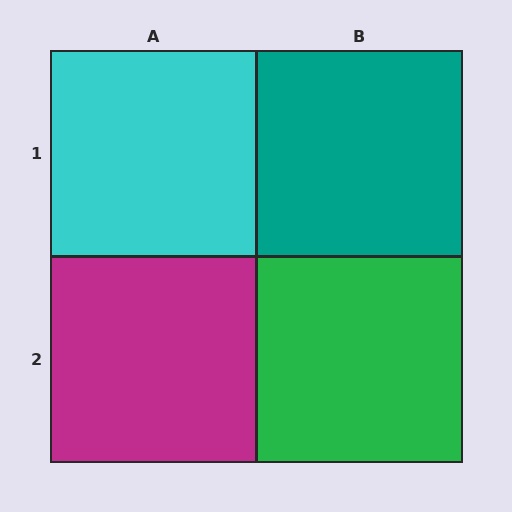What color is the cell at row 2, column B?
Green.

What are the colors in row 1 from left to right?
Cyan, teal.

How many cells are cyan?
1 cell is cyan.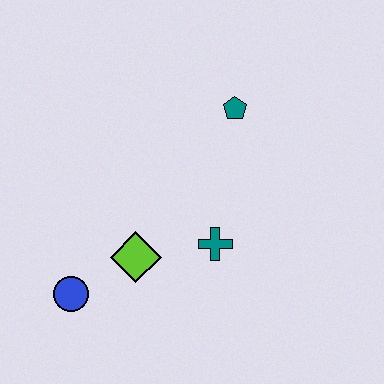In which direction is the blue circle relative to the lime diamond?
The blue circle is to the left of the lime diamond.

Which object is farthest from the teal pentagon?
The blue circle is farthest from the teal pentagon.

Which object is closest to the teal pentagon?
The teal cross is closest to the teal pentagon.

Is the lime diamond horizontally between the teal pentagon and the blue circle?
Yes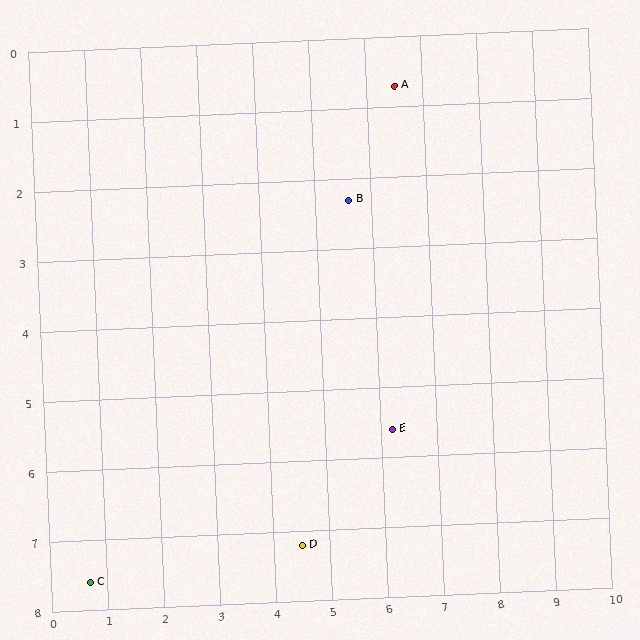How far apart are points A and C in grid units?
Points A and C are about 9.0 grid units apart.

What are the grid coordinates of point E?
Point E is at approximately (6.2, 5.6).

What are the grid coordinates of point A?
Point A is at approximately (6.5, 0.7).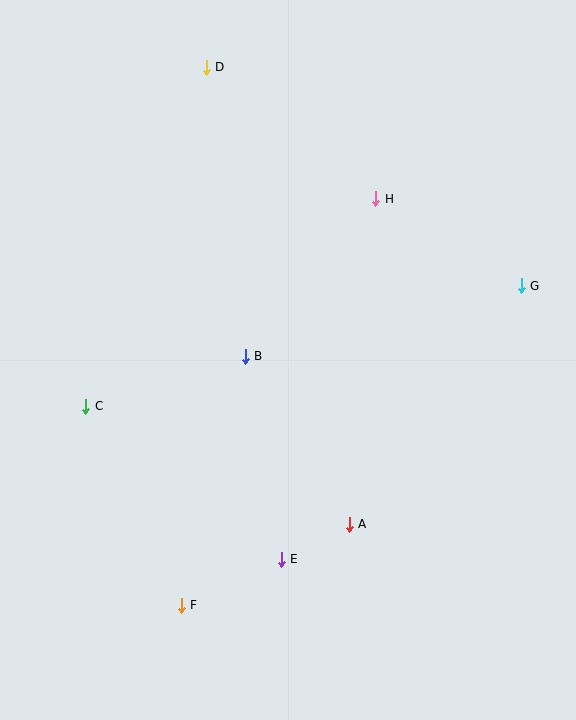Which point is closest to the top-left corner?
Point D is closest to the top-left corner.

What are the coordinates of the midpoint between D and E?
The midpoint between D and E is at (244, 313).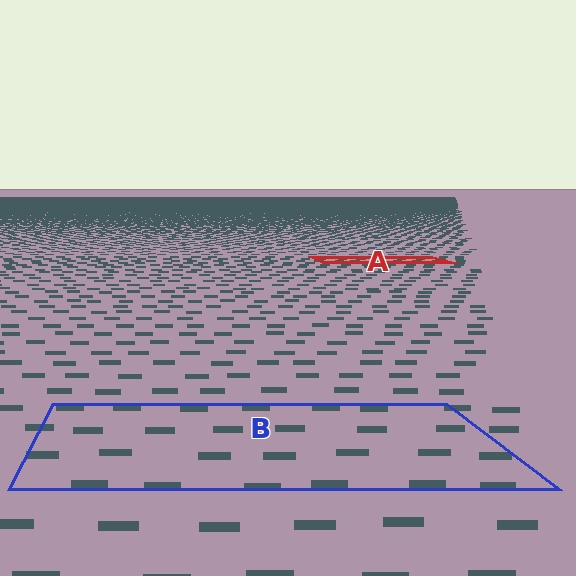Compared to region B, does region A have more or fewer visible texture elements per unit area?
Region A has more texture elements per unit area — they are packed more densely because it is farther away.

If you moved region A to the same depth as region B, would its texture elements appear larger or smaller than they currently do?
They would appear larger. At a closer depth, the same texture elements are projected at a bigger on-screen size.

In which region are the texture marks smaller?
The texture marks are smaller in region A, because it is farther away.